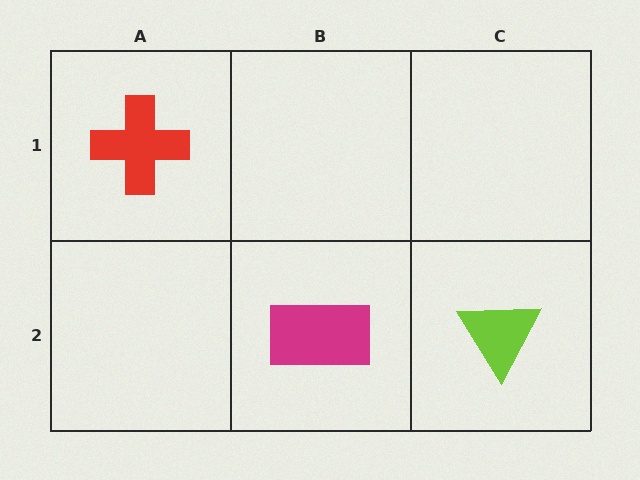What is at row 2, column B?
A magenta rectangle.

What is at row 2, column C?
A lime triangle.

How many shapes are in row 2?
2 shapes.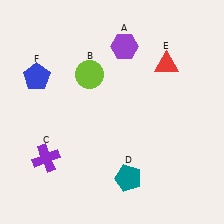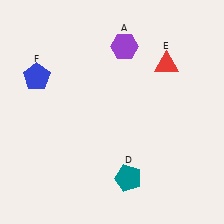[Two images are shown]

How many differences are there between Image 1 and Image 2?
There are 2 differences between the two images.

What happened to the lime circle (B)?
The lime circle (B) was removed in Image 2. It was in the top-left area of Image 1.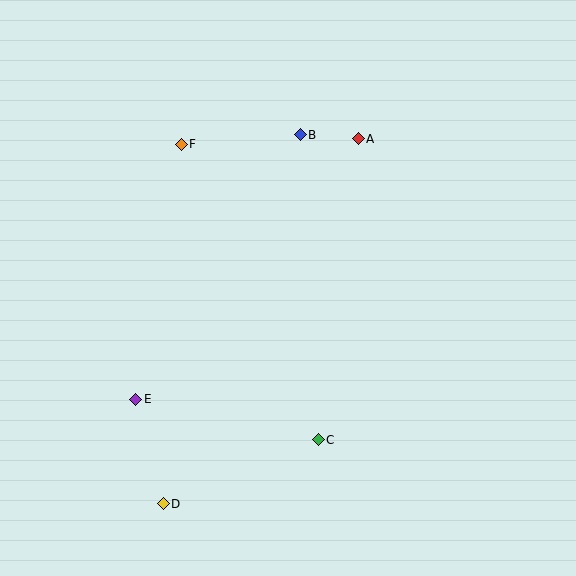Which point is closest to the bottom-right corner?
Point C is closest to the bottom-right corner.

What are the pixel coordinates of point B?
Point B is at (300, 135).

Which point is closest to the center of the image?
Point B at (300, 135) is closest to the center.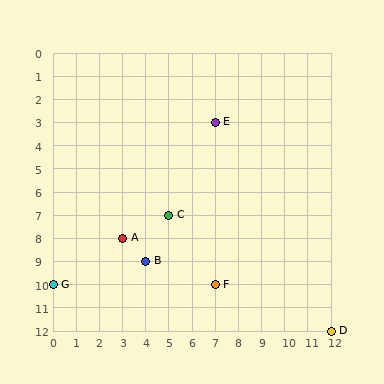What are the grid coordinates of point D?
Point D is at grid coordinates (12, 12).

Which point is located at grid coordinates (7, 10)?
Point F is at (7, 10).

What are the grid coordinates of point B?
Point B is at grid coordinates (4, 9).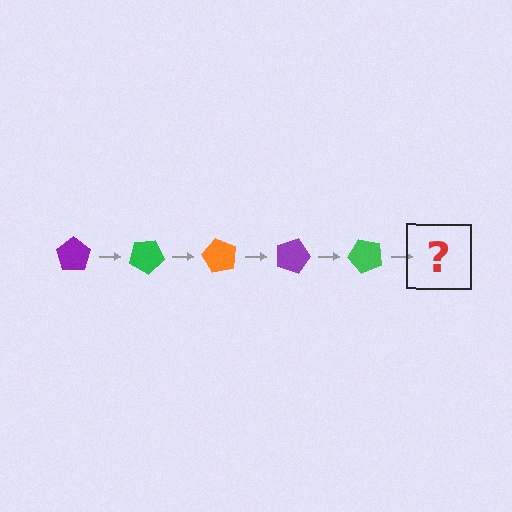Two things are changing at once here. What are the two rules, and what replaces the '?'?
The two rules are that it rotates 30 degrees each step and the color cycles through purple, green, and orange. The '?' should be an orange pentagon, rotated 150 degrees from the start.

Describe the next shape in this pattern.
It should be an orange pentagon, rotated 150 degrees from the start.